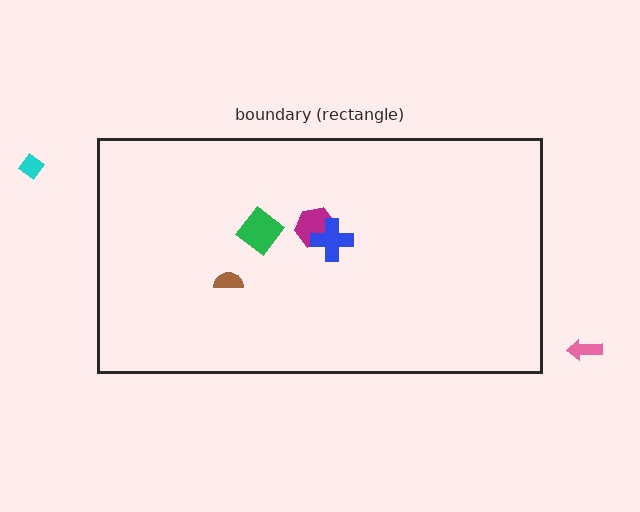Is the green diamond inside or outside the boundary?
Inside.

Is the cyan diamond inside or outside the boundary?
Outside.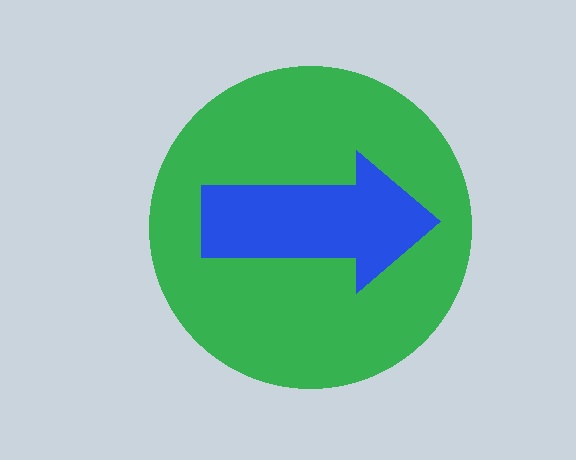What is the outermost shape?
The green circle.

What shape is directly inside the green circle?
The blue arrow.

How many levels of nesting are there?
2.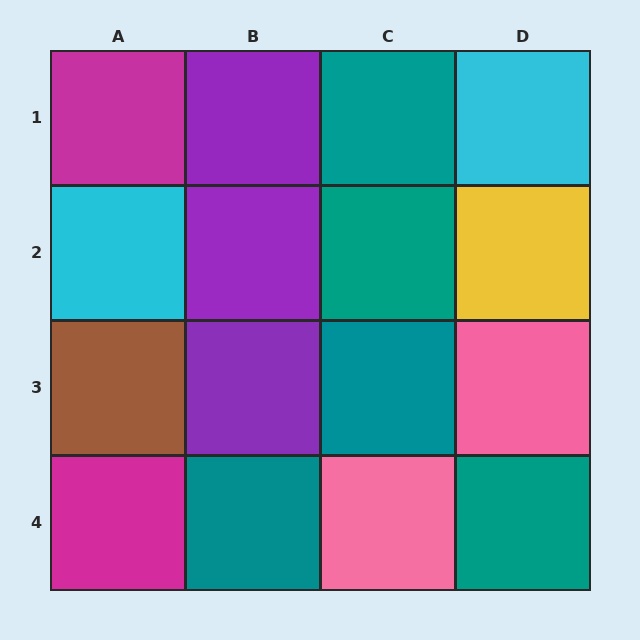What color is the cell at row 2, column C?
Teal.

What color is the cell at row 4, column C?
Pink.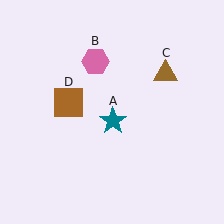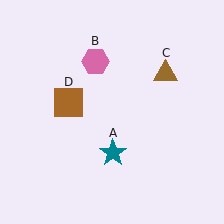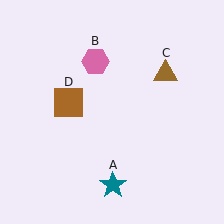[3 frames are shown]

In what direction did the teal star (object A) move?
The teal star (object A) moved down.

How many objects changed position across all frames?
1 object changed position: teal star (object A).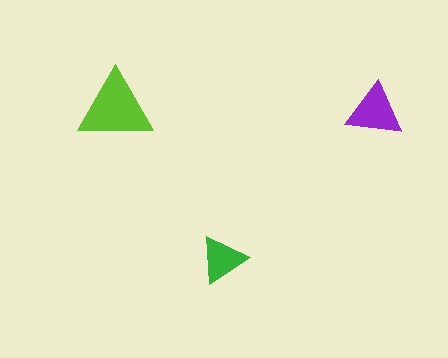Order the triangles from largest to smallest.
the lime one, the purple one, the green one.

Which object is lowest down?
The green triangle is bottommost.